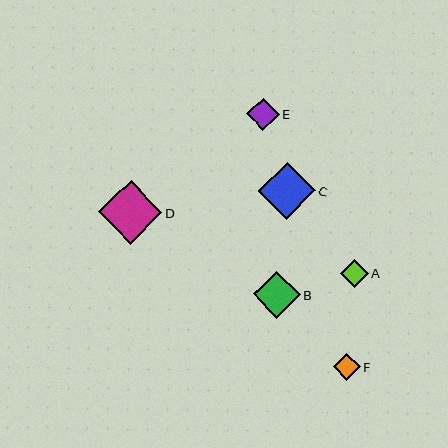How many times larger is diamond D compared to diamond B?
Diamond D is approximately 1.4 times the size of diamond B.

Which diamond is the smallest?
Diamond F is the smallest with a size of approximately 27 pixels.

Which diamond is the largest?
Diamond D is the largest with a size of approximately 63 pixels.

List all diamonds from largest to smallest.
From largest to smallest: D, C, B, E, A, F.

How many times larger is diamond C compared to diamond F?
Diamond C is approximately 2.1 times the size of diamond F.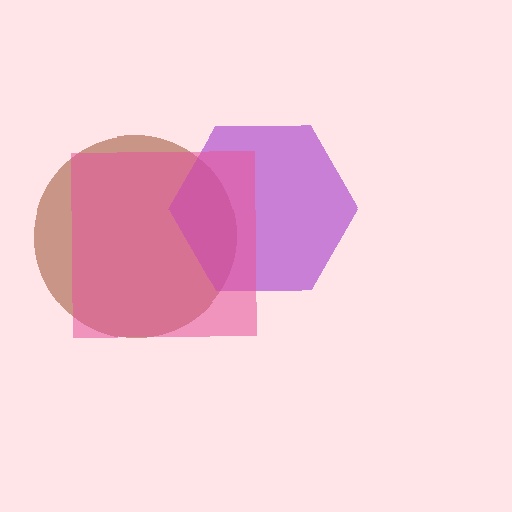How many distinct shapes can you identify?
There are 3 distinct shapes: a brown circle, a purple hexagon, a pink square.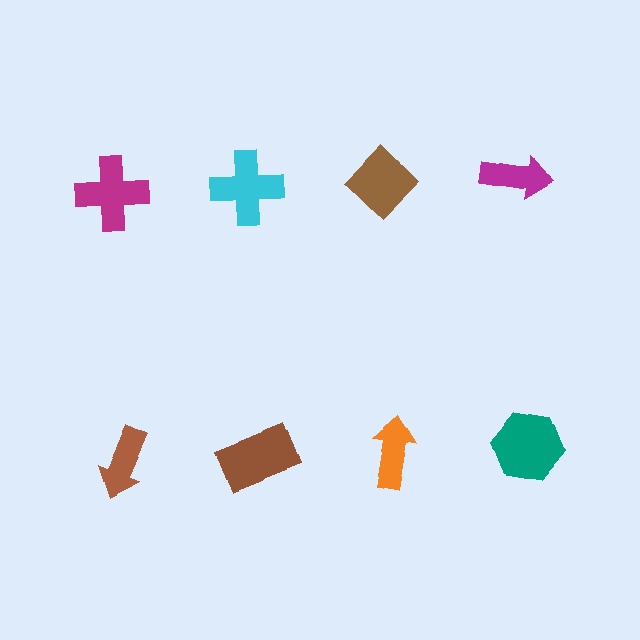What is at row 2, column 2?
A brown rectangle.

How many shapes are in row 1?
4 shapes.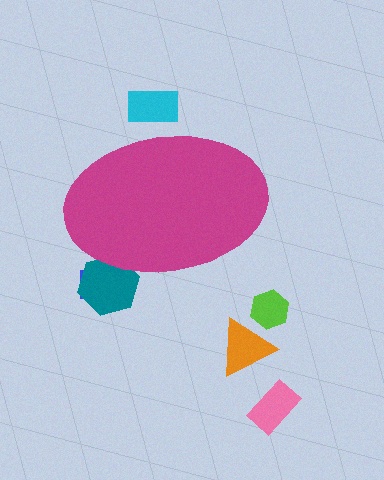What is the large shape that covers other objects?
A magenta ellipse.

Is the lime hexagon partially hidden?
No, the lime hexagon is fully visible.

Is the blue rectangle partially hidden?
Yes, the blue rectangle is partially hidden behind the magenta ellipse.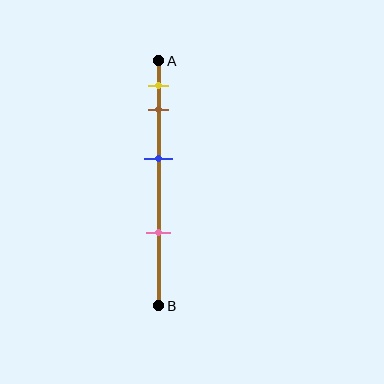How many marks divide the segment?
There are 4 marks dividing the segment.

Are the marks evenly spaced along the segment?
No, the marks are not evenly spaced.